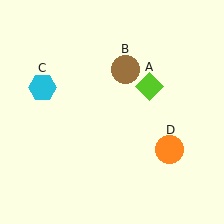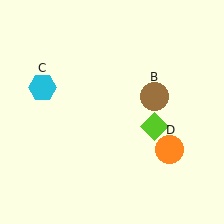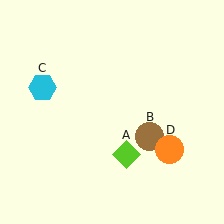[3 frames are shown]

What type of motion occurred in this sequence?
The lime diamond (object A), brown circle (object B) rotated clockwise around the center of the scene.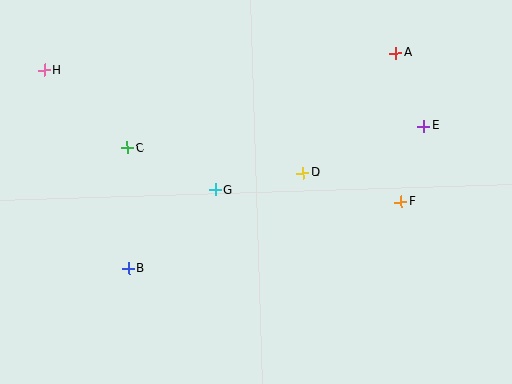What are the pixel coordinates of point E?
Point E is at (424, 126).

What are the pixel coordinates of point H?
Point H is at (45, 70).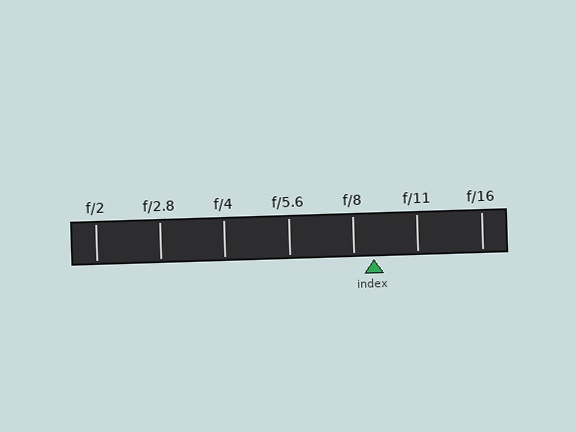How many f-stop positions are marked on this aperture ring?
There are 7 f-stop positions marked.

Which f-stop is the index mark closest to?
The index mark is closest to f/8.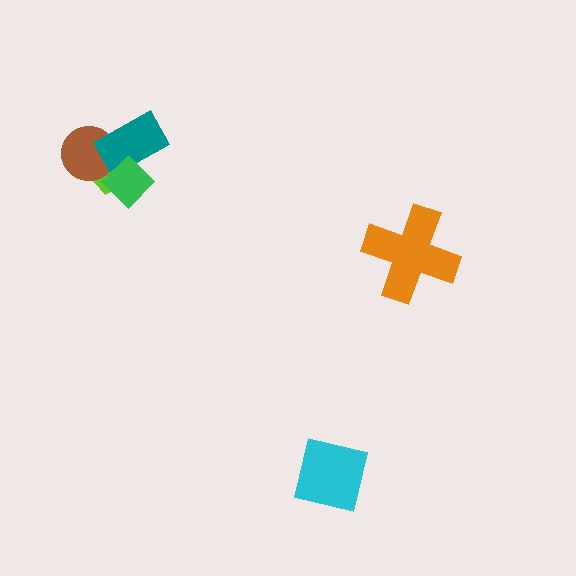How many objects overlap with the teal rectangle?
3 objects overlap with the teal rectangle.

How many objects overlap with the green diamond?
3 objects overlap with the green diamond.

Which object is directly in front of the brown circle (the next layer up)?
The teal rectangle is directly in front of the brown circle.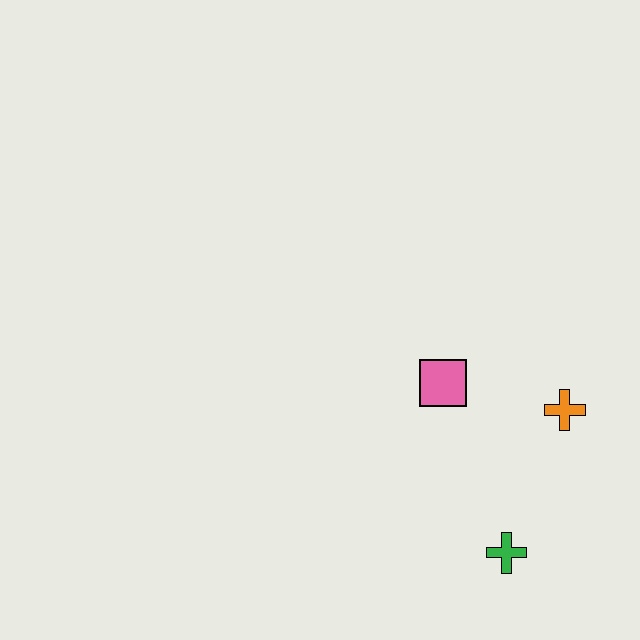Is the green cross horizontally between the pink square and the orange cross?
Yes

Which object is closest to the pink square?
The orange cross is closest to the pink square.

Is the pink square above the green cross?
Yes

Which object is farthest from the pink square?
The green cross is farthest from the pink square.